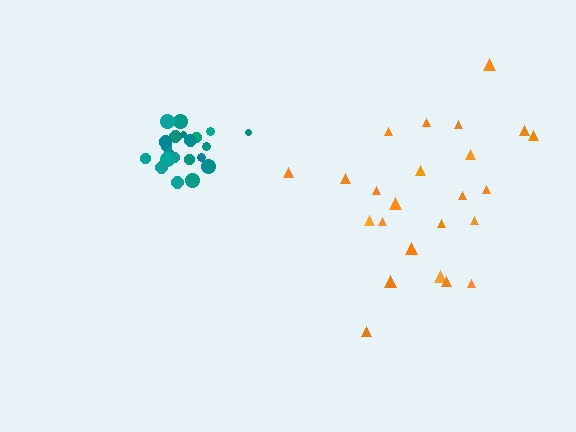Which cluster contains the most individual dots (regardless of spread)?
Orange (24).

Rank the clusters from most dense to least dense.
teal, orange.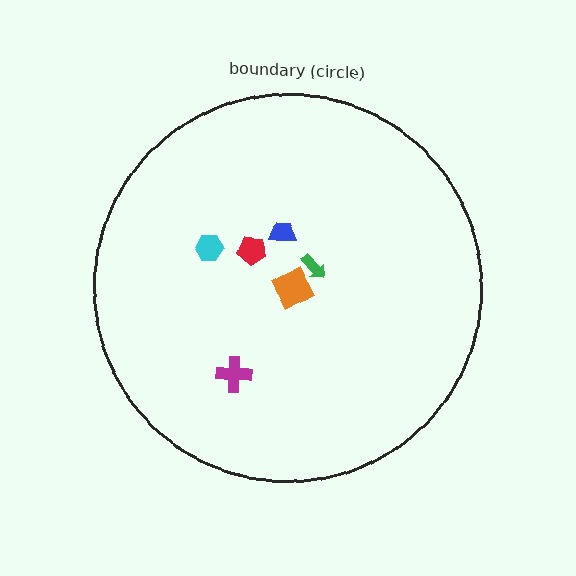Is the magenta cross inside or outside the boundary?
Inside.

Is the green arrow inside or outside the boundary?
Inside.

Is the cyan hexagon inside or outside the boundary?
Inside.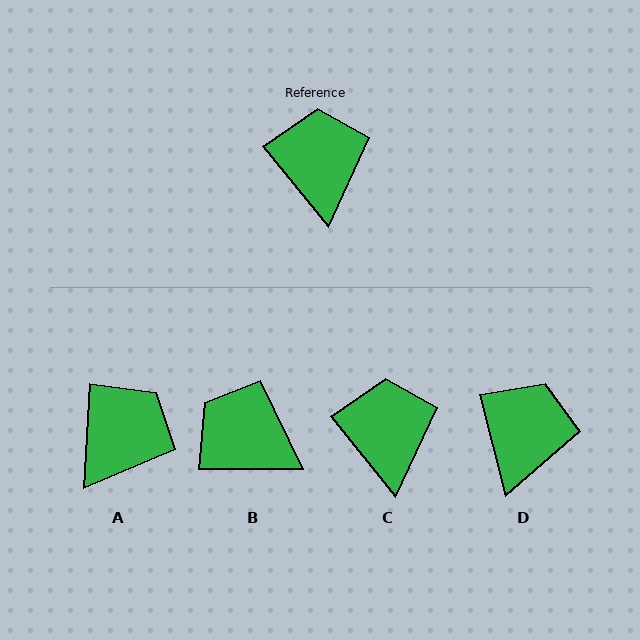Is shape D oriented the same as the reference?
No, it is off by about 24 degrees.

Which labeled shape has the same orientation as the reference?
C.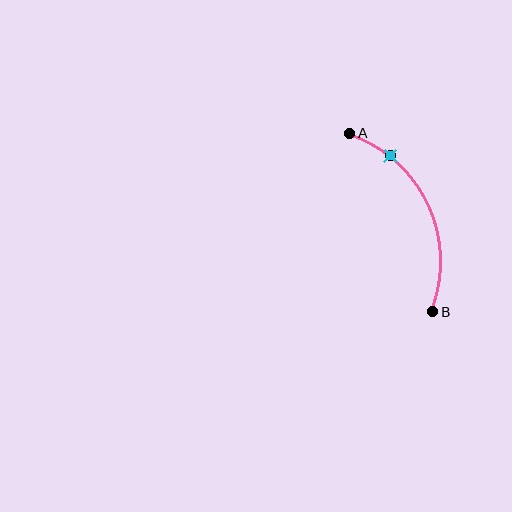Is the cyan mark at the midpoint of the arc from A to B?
No. The cyan mark lies on the arc but is closer to endpoint A. The arc midpoint would be at the point on the curve equidistant along the arc from both A and B.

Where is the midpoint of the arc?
The arc midpoint is the point on the curve farthest from the straight line joining A and B. It sits to the right of that line.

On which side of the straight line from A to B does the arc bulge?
The arc bulges to the right of the straight line connecting A and B.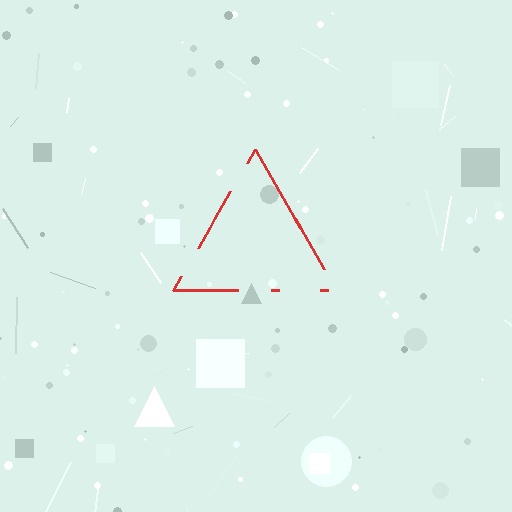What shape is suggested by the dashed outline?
The dashed outline suggests a triangle.